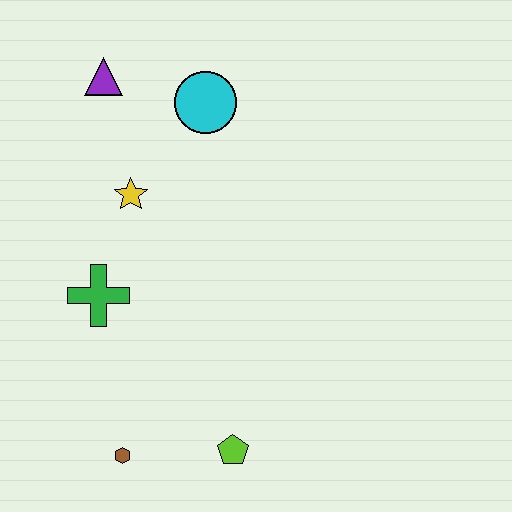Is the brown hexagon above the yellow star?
No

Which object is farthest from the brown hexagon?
The purple triangle is farthest from the brown hexagon.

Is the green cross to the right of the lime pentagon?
No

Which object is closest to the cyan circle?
The purple triangle is closest to the cyan circle.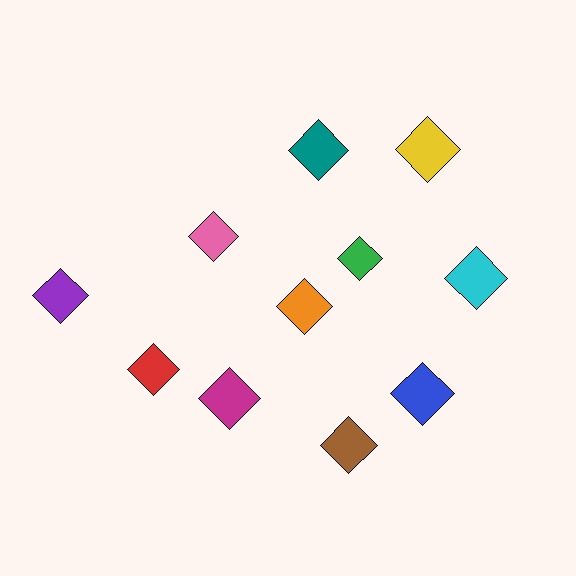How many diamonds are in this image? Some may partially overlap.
There are 11 diamonds.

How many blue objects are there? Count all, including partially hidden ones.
There is 1 blue object.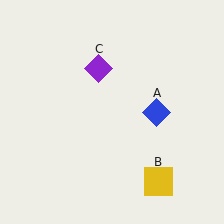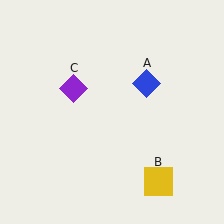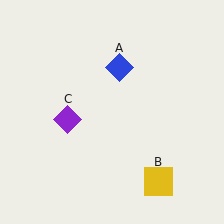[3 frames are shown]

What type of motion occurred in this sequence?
The blue diamond (object A), purple diamond (object C) rotated counterclockwise around the center of the scene.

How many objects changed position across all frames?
2 objects changed position: blue diamond (object A), purple diamond (object C).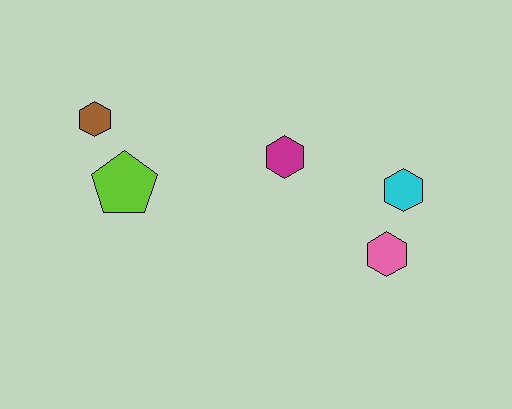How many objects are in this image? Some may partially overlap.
There are 5 objects.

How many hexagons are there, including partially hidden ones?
There are 4 hexagons.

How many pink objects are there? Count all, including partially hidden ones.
There is 1 pink object.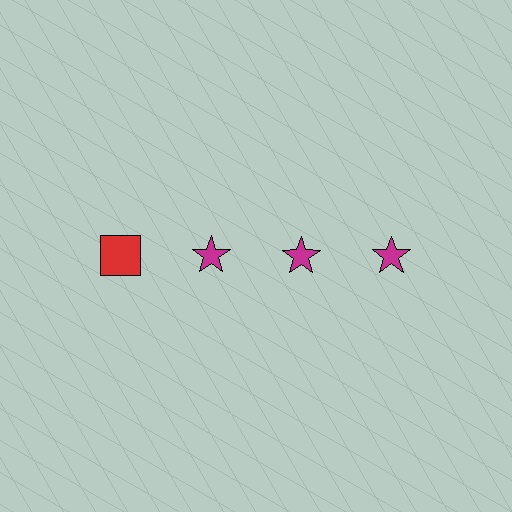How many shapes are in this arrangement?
There are 4 shapes arranged in a grid pattern.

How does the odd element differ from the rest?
It differs in both color (red instead of magenta) and shape (square instead of star).